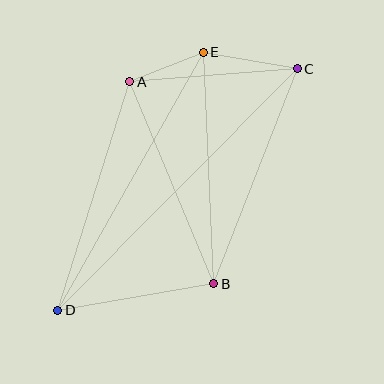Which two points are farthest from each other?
Points C and D are farthest from each other.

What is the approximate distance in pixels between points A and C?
The distance between A and C is approximately 168 pixels.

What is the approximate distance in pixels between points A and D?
The distance between A and D is approximately 240 pixels.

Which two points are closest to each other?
Points A and E are closest to each other.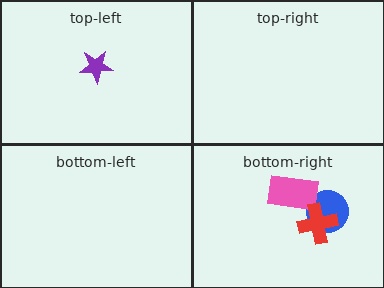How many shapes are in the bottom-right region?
3.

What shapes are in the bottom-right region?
The blue circle, the pink rectangle, the red cross.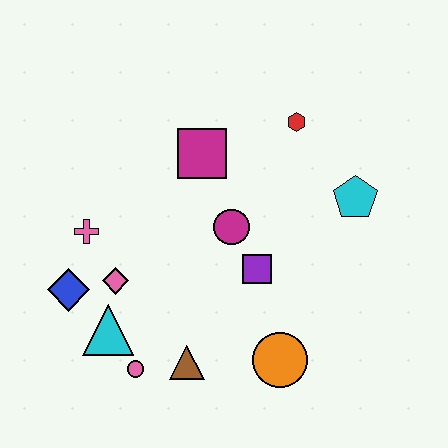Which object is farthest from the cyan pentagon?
The blue diamond is farthest from the cyan pentagon.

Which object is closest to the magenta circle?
The purple square is closest to the magenta circle.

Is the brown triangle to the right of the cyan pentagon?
No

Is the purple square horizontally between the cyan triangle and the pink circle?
No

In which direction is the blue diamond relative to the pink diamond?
The blue diamond is to the left of the pink diamond.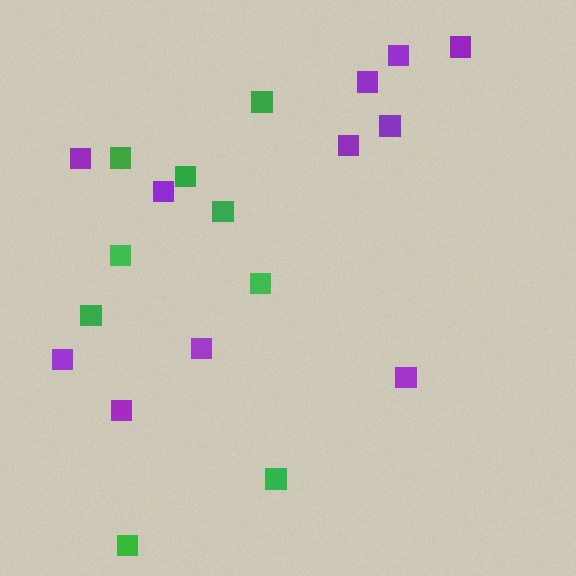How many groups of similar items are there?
There are 2 groups: one group of purple squares (11) and one group of green squares (9).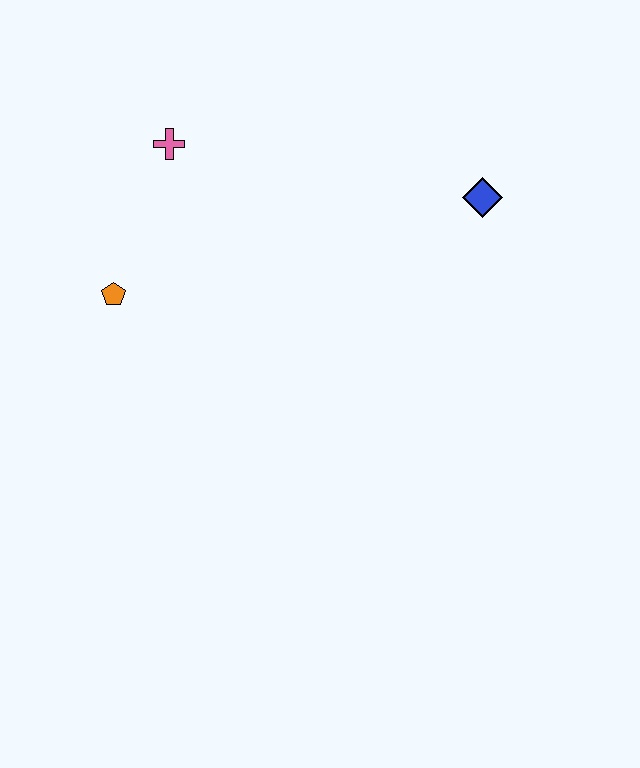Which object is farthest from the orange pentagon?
The blue diamond is farthest from the orange pentagon.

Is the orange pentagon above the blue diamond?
No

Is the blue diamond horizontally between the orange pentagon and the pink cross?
No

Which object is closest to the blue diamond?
The pink cross is closest to the blue diamond.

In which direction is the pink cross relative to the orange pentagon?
The pink cross is above the orange pentagon.